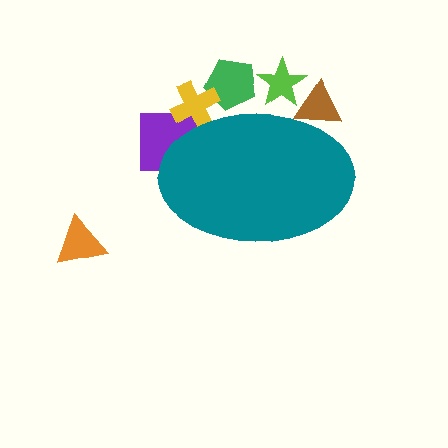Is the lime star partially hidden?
Yes, the lime star is partially hidden behind the teal ellipse.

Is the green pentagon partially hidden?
Yes, the green pentagon is partially hidden behind the teal ellipse.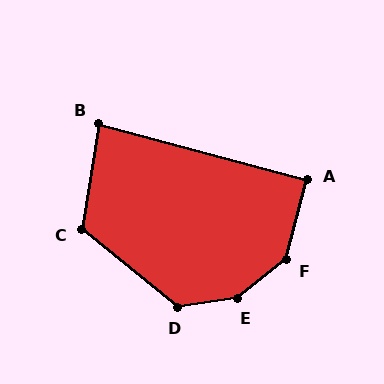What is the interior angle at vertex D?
Approximately 133 degrees (obtuse).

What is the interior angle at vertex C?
Approximately 121 degrees (obtuse).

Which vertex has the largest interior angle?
E, at approximately 149 degrees.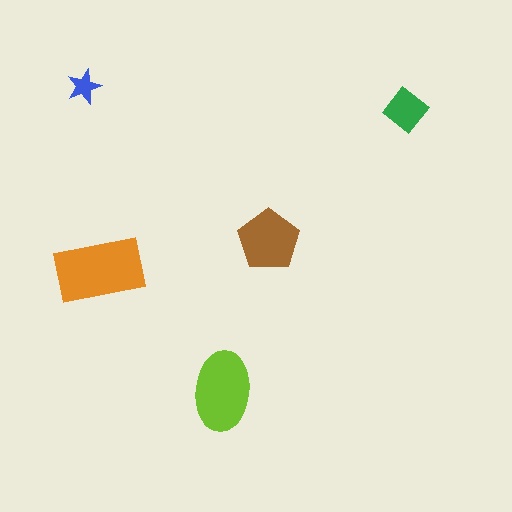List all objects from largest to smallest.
The orange rectangle, the lime ellipse, the brown pentagon, the green diamond, the blue star.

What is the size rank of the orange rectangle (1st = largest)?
1st.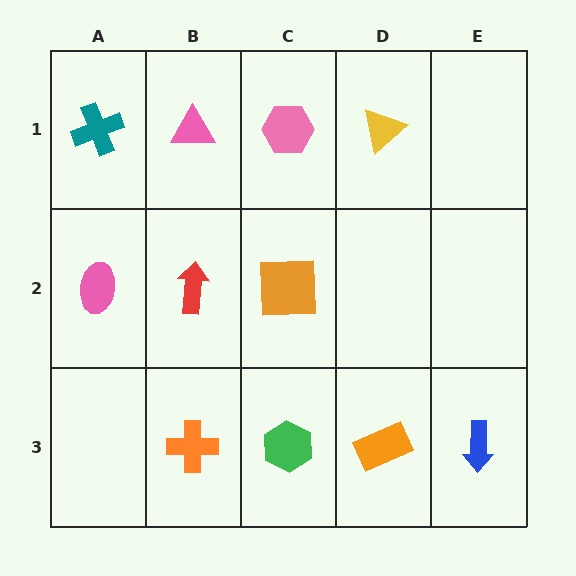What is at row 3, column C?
A green hexagon.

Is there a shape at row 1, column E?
No, that cell is empty.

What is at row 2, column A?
A pink ellipse.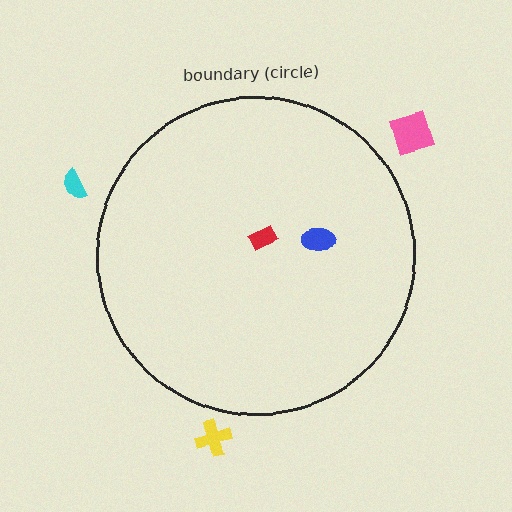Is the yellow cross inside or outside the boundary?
Outside.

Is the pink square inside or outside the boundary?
Outside.